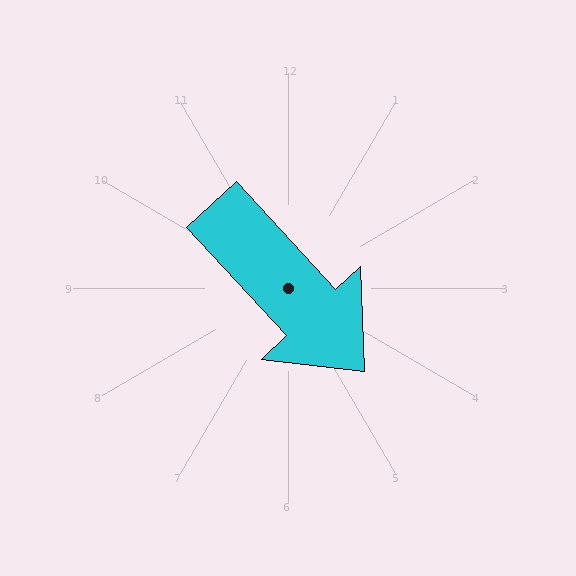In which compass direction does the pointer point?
Southeast.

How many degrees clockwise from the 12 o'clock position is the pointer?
Approximately 137 degrees.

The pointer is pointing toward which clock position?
Roughly 5 o'clock.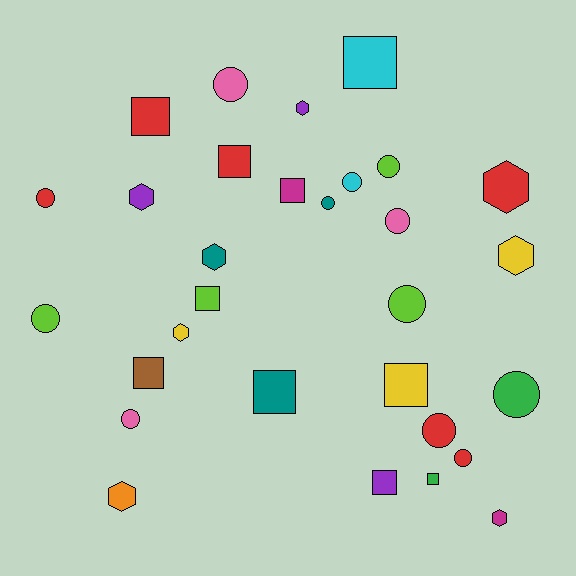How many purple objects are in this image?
There are 3 purple objects.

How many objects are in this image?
There are 30 objects.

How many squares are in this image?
There are 10 squares.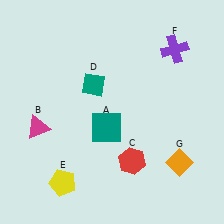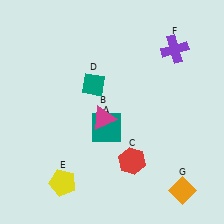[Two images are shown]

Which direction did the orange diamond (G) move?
The orange diamond (G) moved down.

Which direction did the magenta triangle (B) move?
The magenta triangle (B) moved right.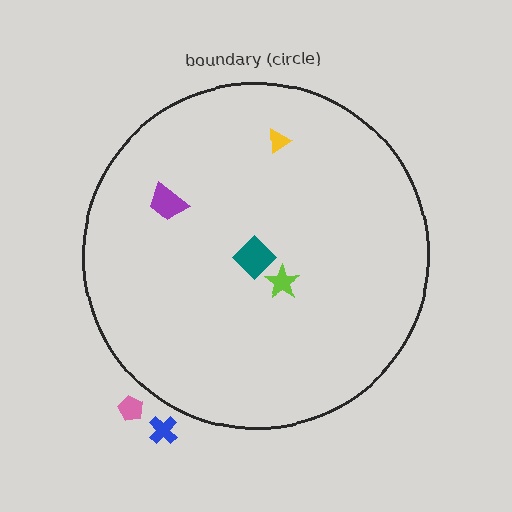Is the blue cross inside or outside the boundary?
Outside.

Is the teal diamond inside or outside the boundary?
Inside.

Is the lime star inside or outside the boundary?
Inside.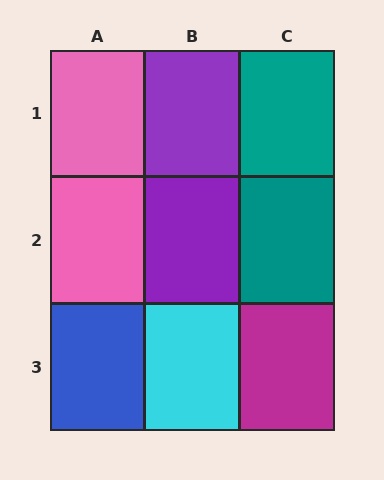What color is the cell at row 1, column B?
Purple.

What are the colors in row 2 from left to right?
Pink, purple, teal.